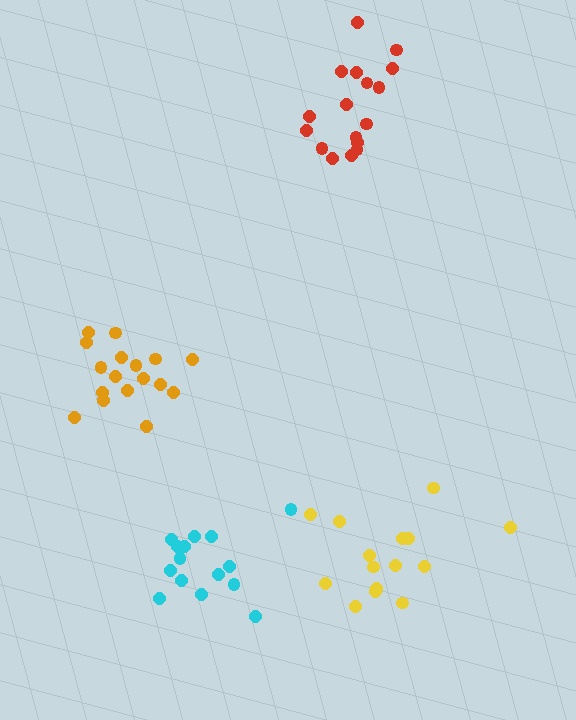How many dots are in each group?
Group 1: 17 dots, Group 2: 17 dots, Group 3: 15 dots, Group 4: 15 dots (64 total).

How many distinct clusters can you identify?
There are 4 distinct clusters.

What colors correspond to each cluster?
The clusters are colored: orange, red, cyan, yellow.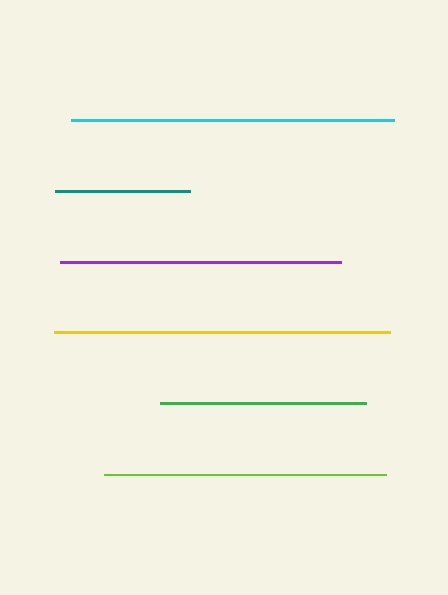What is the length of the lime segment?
The lime segment is approximately 281 pixels long.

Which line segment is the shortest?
The teal line is the shortest at approximately 135 pixels.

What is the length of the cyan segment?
The cyan segment is approximately 323 pixels long.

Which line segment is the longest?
The yellow line is the longest at approximately 336 pixels.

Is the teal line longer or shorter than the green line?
The green line is longer than the teal line.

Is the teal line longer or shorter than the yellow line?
The yellow line is longer than the teal line.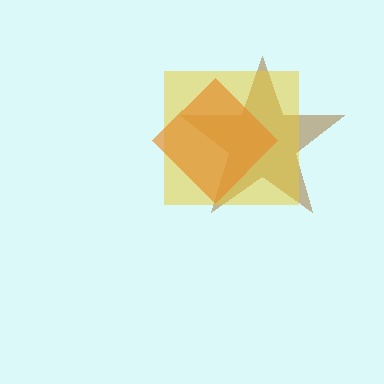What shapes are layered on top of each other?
The layered shapes are: a brown star, a yellow square, an orange diamond.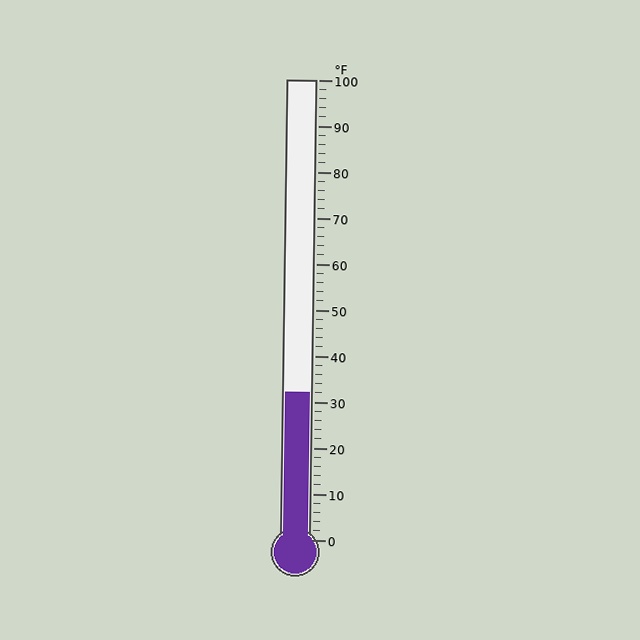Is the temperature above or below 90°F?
The temperature is below 90°F.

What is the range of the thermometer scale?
The thermometer scale ranges from 0°F to 100°F.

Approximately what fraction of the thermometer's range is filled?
The thermometer is filled to approximately 30% of its range.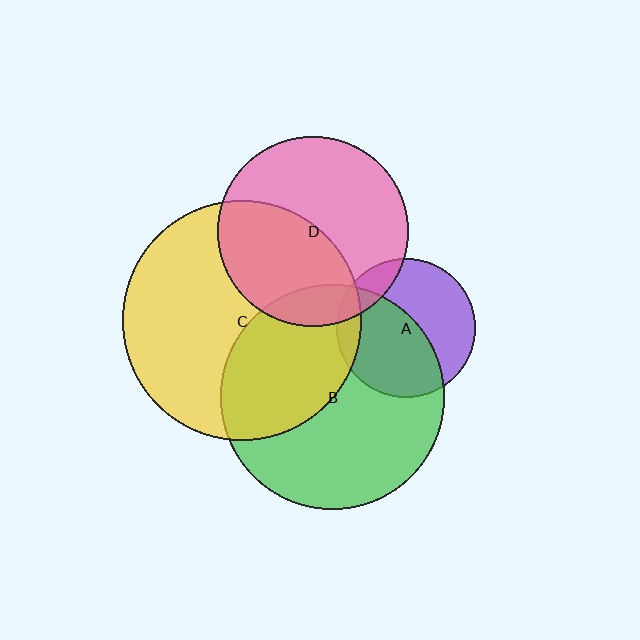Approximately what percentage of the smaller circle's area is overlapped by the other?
Approximately 15%.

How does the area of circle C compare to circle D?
Approximately 1.6 times.